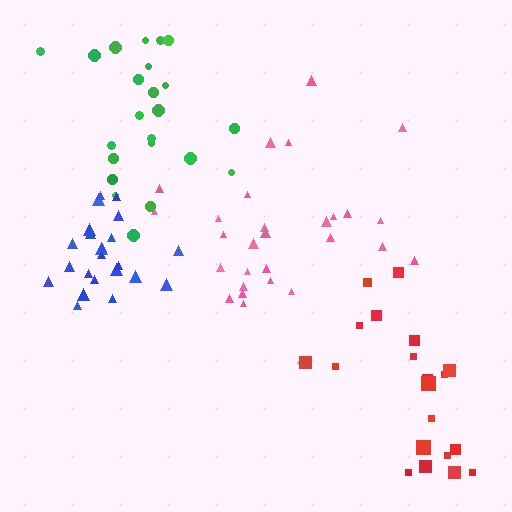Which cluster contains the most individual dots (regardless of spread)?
Pink (29).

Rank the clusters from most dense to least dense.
blue, green, pink, red.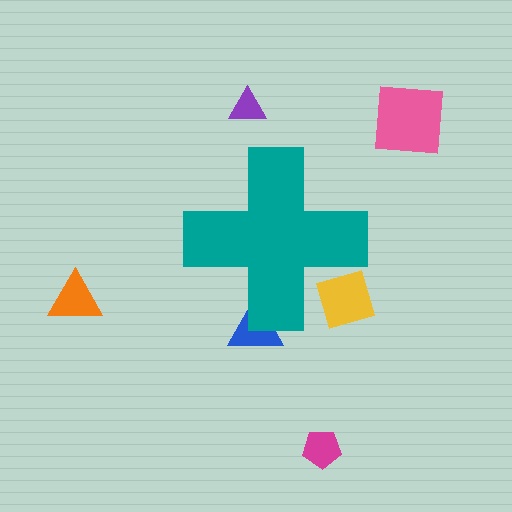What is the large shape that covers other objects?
A teal cross.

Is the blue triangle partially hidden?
Yes, the blue triangle is partially hidden behind the teal cross.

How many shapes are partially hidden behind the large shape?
2 shapes are partially hidden.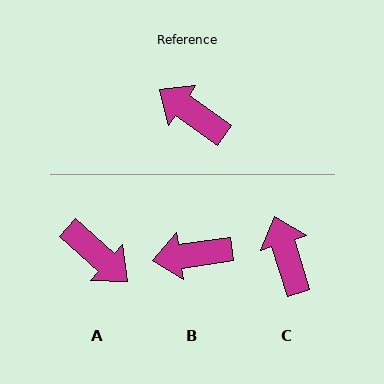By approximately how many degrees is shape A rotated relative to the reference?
Approximately 173 degrees counter-clockwise.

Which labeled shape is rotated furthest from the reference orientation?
A, about 173 degrees away.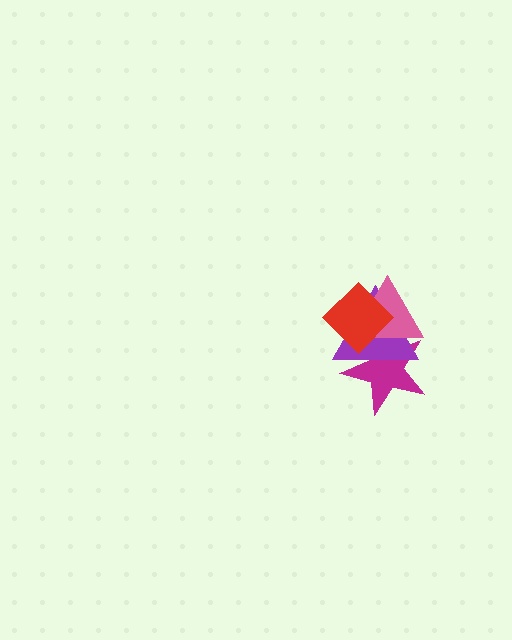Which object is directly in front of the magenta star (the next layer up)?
The purple triangle is directly in front of the magenta star.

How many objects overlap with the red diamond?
3 objects overlap with the red diamond.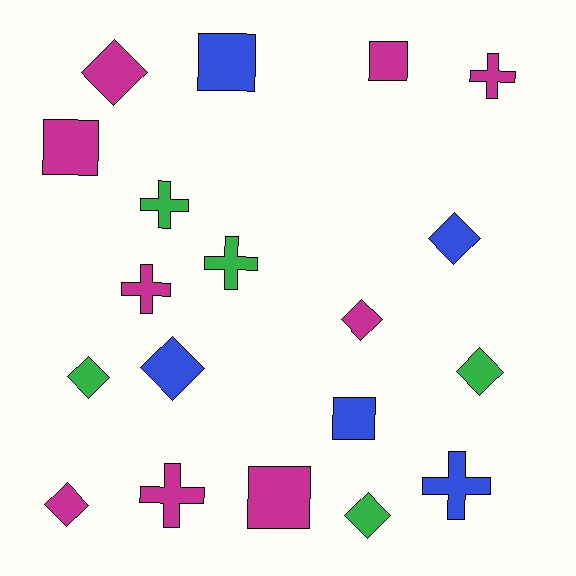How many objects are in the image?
There are 19 objects.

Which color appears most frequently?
Magenta, with 9 objects.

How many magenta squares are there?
There are 3 magenta squares.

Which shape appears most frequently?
Diamond, with 8 objects.